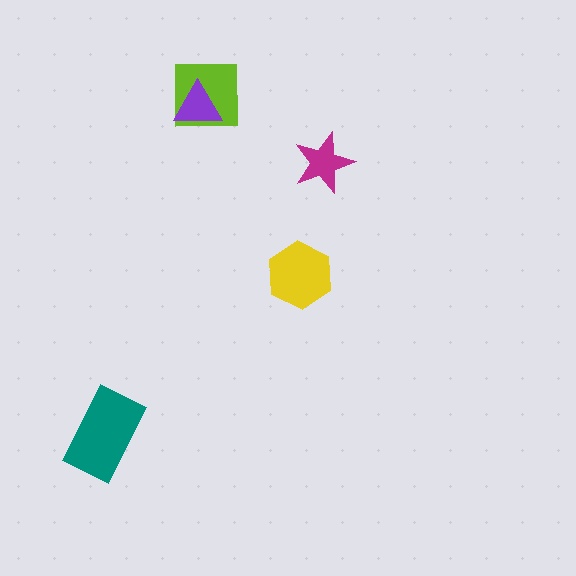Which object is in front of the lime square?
The purple triangle is in front of the lime square.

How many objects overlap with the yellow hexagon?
0 objects overlap with the yellow hexagon.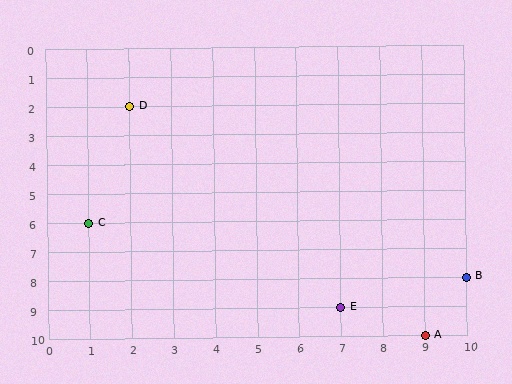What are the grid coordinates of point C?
Point C is at grid coordinates (1, 6).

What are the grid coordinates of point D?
Point D is at grid coordinates (2, 2).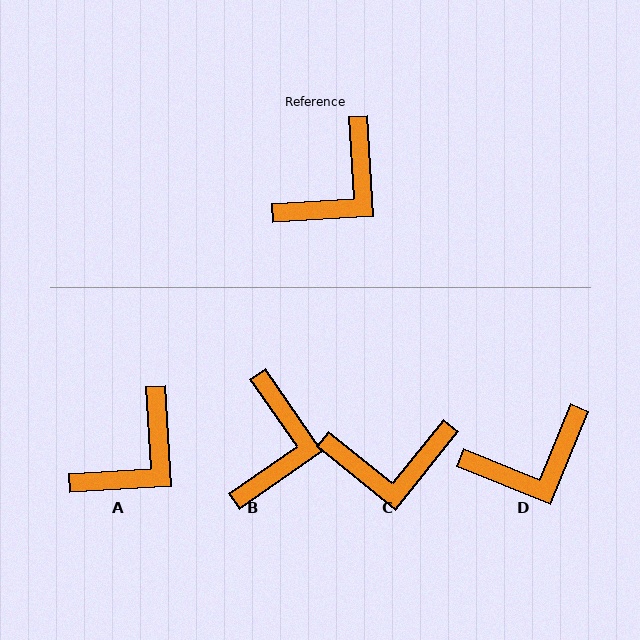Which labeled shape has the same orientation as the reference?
A.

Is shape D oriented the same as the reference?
No, it is off by about 26 degrees.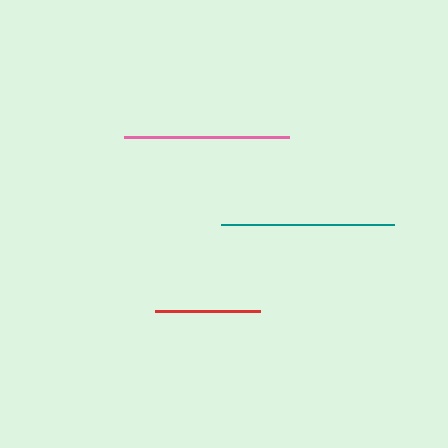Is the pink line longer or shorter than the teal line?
The teal line is longer than the pink line.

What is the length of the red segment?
The red segment is approximately 106 pixels long.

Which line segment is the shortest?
The red line is the shortest at approximately 106 pixels.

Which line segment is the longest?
The teal line is the longest at approximately 173 pixels.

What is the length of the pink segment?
The pink segment is approximately 164 pixels long.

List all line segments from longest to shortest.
From longest to shortest: teal, pink, red.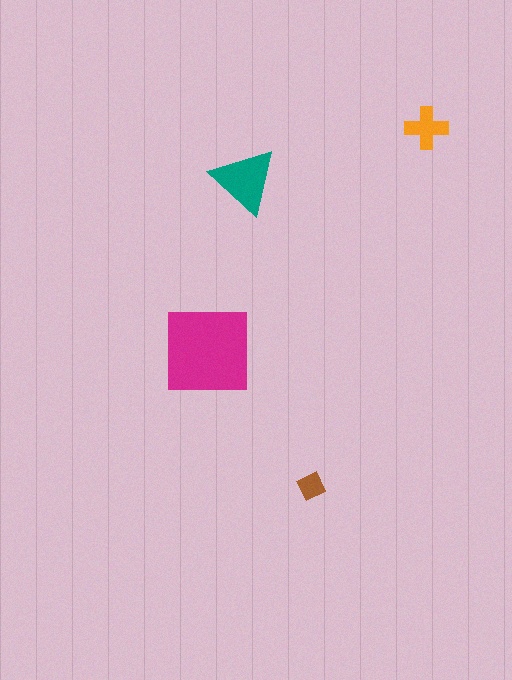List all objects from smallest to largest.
The brown diamond, the orange cross, the teal triangle, the magenta square.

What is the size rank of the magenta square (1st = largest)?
1st.